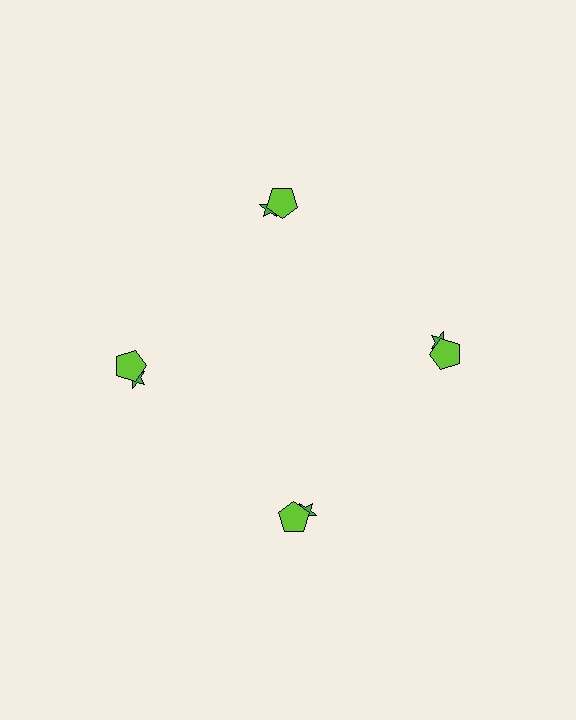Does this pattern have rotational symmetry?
Yes, this pattern has 4-fold rotational symmetry. It looks the same after rotating 90 degrees around the center.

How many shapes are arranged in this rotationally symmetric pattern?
There are 8 shapes, arranged in 4 groups of 2.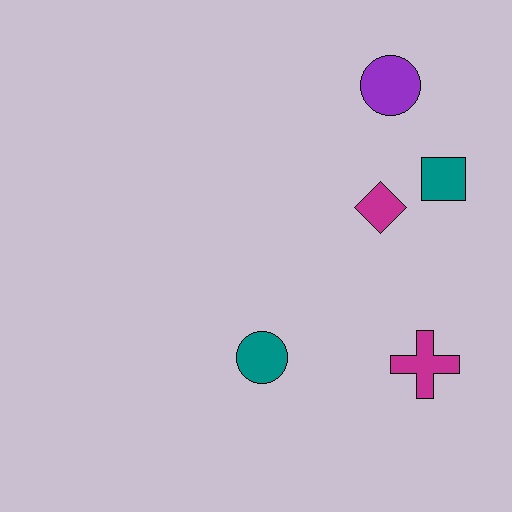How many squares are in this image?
There is 1 square.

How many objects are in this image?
There are 5 objects.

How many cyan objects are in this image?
There are no cyan objects.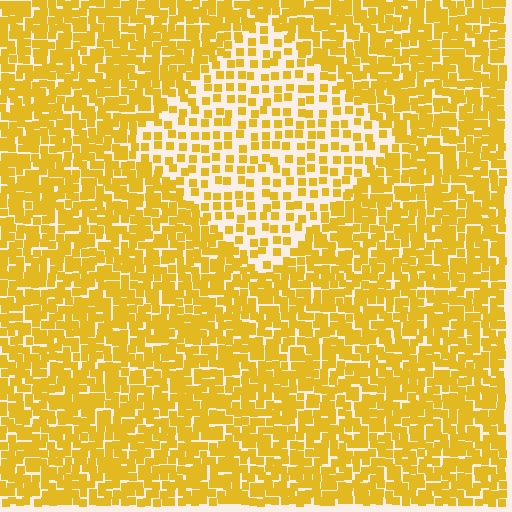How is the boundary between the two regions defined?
The boundary is defined by a change in element density (approximately 2.1x ratio). All elements are the same color, size, and shape.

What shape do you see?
I see a diamond.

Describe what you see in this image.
The image contains small yellow elements arranged at two different densities. A diamond-shaped region is visible where the elements are less densely packed than the surrounding area.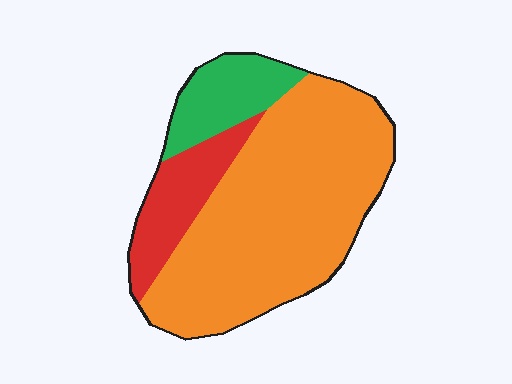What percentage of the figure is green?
Green covers roughly 15% of the figure.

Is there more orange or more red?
Orange.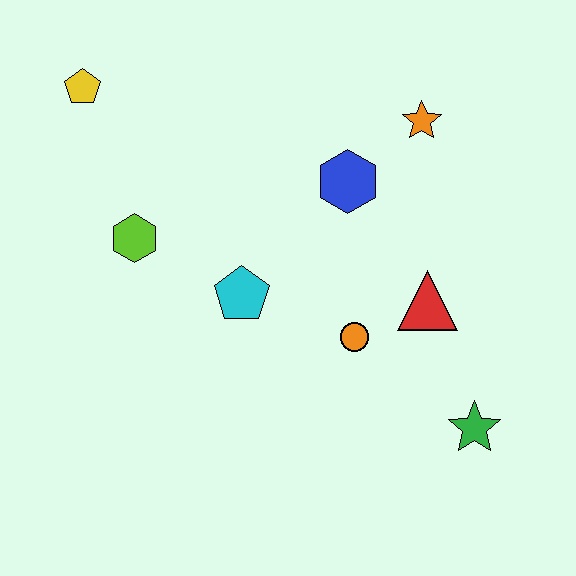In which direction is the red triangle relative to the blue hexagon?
The red triangle is below the blue hexagon.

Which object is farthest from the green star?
The yellow pentagon is farthest from the green star.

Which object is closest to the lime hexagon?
The cyan pentagon is closest to the lime hexagon.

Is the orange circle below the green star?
No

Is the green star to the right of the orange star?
Yes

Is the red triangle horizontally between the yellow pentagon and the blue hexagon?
No